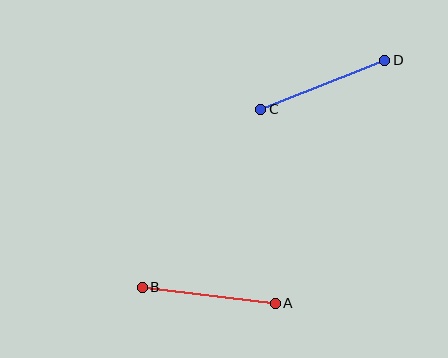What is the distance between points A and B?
The distance is approximately 134 pixels.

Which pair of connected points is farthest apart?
Points A and B are farthest apart.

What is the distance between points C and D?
The distance is approximately 133 pixels.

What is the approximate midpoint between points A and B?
The midpoint is at approximately (209, 295) pixels.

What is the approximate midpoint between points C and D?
The midpoint is at approximately (323, 85) pixels.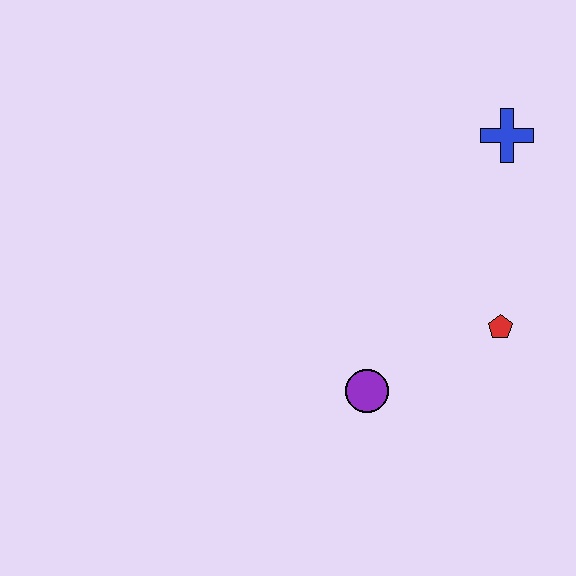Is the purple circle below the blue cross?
Yes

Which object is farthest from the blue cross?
The purple circle is farthest from the blue cross.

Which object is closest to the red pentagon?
The purple circle is closest to the red pentagon.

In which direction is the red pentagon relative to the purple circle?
The red pentagon is to the right of the purple circle.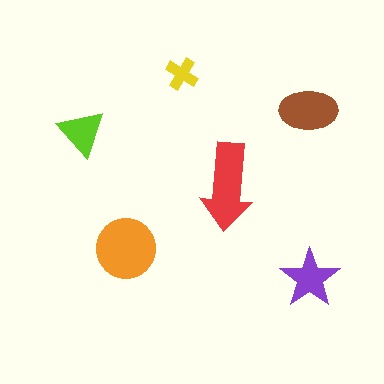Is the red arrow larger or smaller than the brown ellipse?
Larger.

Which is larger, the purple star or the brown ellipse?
The brown ellipse.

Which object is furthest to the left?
The lime triangle is leftmost.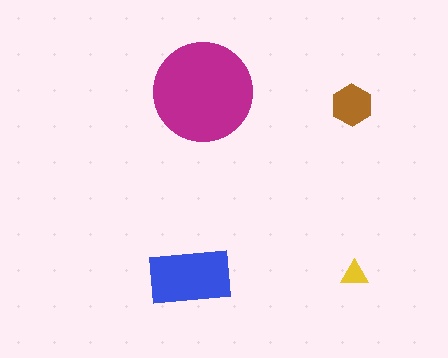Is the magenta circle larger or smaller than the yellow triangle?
Larger.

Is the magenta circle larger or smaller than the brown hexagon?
Larger.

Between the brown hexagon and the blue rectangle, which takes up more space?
The blue rectangle.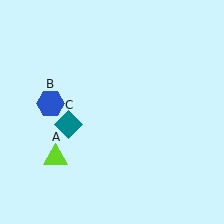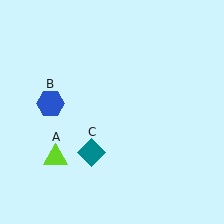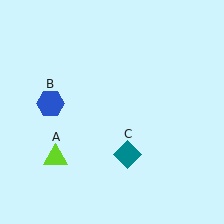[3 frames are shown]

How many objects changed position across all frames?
1 object changed position: teal diamond (object C).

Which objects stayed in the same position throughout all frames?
Lime triangle (object A) and blue hexagon (object B) remained stationary.